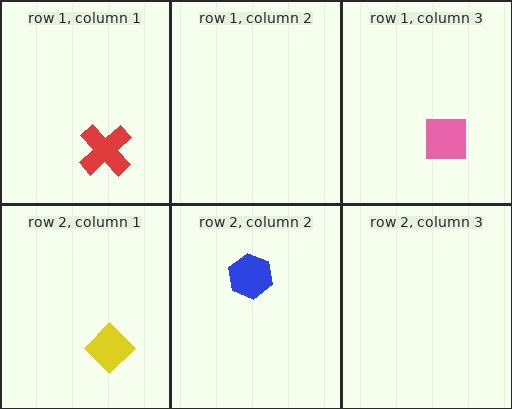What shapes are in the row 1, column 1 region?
The red cross.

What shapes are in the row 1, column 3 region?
The pink square.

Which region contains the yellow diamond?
The row 2, column 1 region.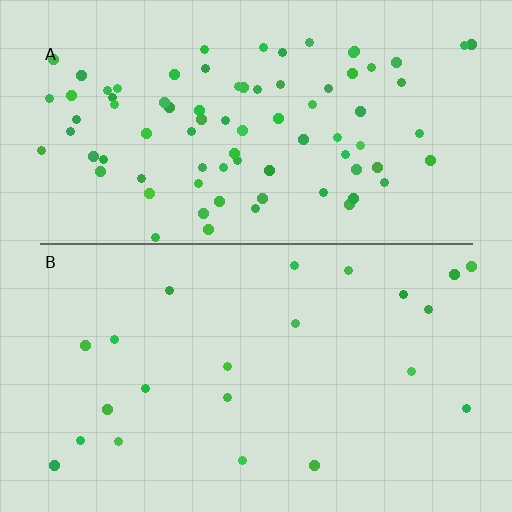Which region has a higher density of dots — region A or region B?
A (the top).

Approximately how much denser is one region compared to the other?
Approximately 3.8× — region A over region B.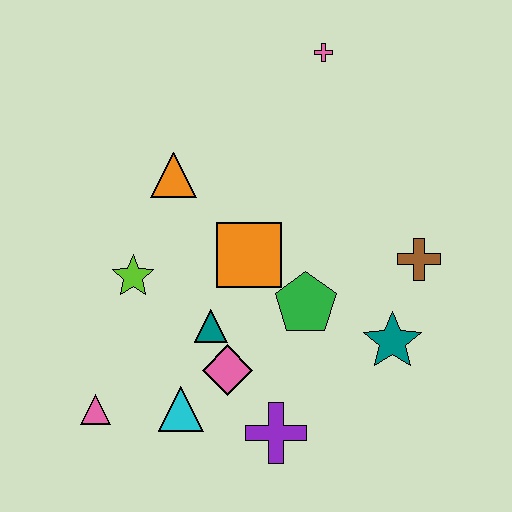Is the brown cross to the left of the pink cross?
No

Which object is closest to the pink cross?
The orange triangle is closest to the pink cross.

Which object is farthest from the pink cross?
The pink triangle is farthest from the pink cross.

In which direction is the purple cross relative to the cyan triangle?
The purple cross is to the right of the cyan triangle.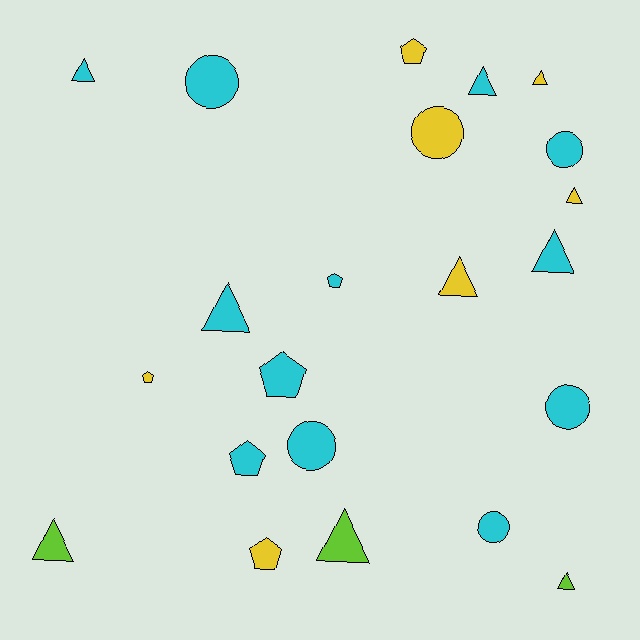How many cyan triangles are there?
There are 4 cyan triangles.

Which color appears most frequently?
Cyan, with 12 objects.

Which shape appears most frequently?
Triangle, with 10 objects.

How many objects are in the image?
There are 22 objects.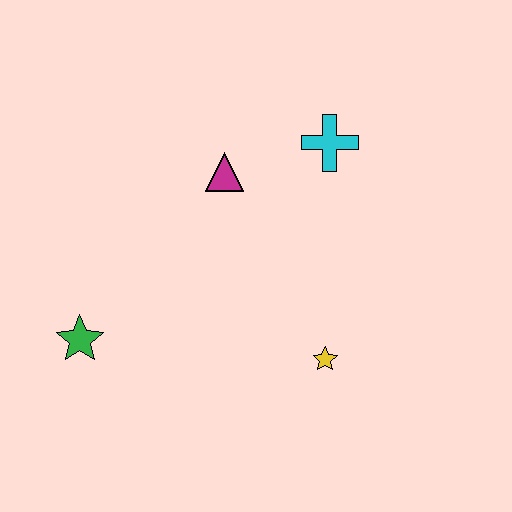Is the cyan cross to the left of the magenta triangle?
No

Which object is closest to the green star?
The magenta triangle is closest to the green star.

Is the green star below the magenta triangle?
Yes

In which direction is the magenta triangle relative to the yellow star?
The magenta triangle is above the yellow star.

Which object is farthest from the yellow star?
The green star is farthest from the yellow star.